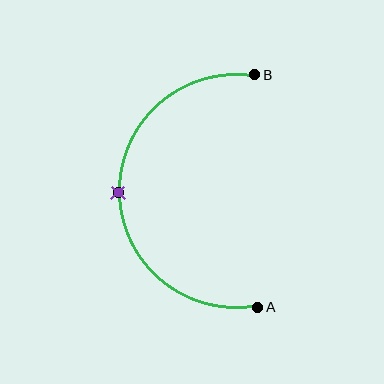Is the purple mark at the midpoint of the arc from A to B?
Yes. The purple mark lies on the arc at equal arc-length from both A and B — it is the arc midpoint.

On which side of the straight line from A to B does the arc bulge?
The arc bulges to the left of the straight line connecting A and B.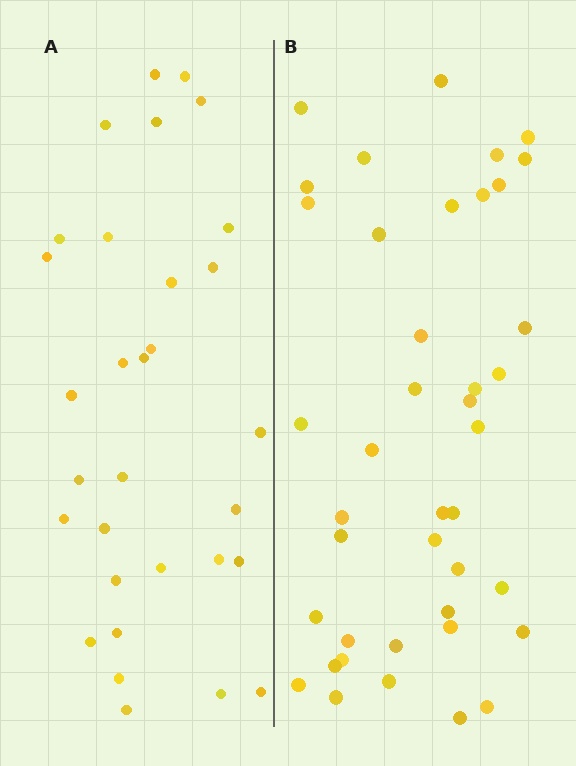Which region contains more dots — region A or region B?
Region B (the right region) has more dots.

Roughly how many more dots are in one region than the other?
Region B has roughly 10 or so more dots than region A.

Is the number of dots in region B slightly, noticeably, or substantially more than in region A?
Region B has noticeably more, but not dramatically so. The ratio is roughly 1.3 to 1.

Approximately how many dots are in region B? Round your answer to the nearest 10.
About 40 dots. (The exact count is 41, which rounds to 40.)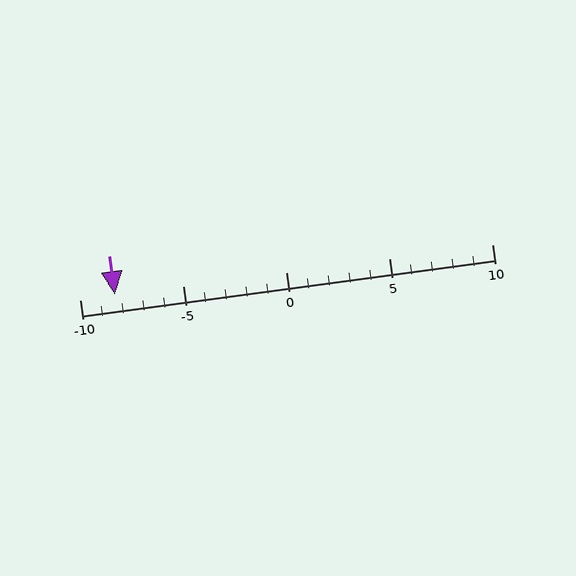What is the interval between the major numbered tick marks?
The major tick marks are spaced 5 units apart.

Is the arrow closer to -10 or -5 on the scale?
The arrow is closer to -10.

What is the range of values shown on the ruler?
The ruler shows values from -10 to 10.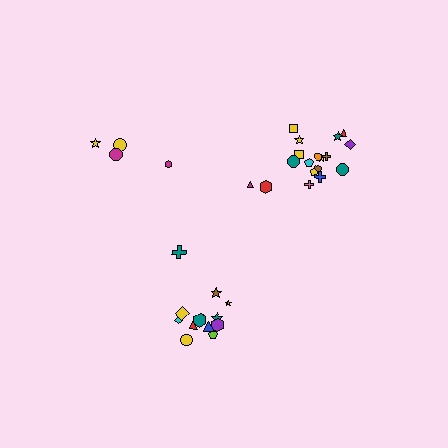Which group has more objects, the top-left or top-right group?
The top-right group.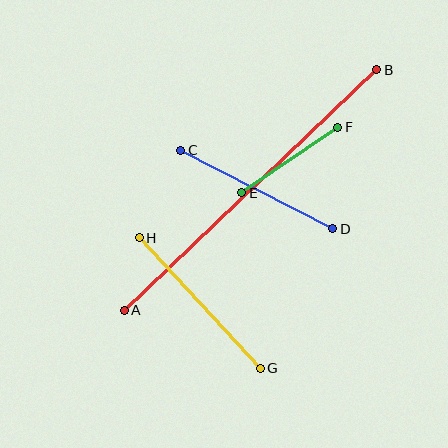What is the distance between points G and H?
The distance is approximately 178 pixels.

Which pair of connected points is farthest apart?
Points A and B are farthest apart.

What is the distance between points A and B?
The distance is approximately 349 pixels.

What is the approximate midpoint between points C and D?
The midpoint is at approximately (257, 190) pixels.